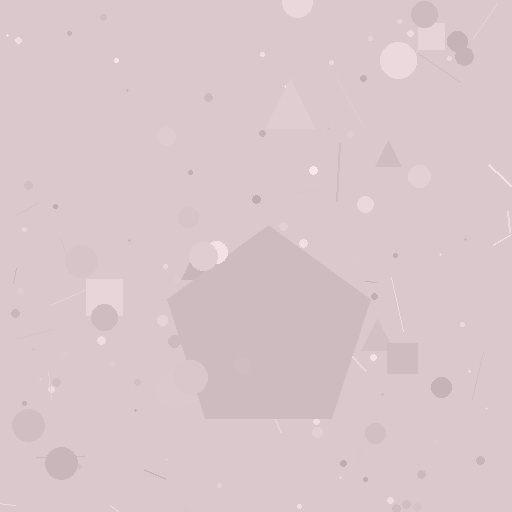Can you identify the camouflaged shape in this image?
The camouflaged shape is a pentagon.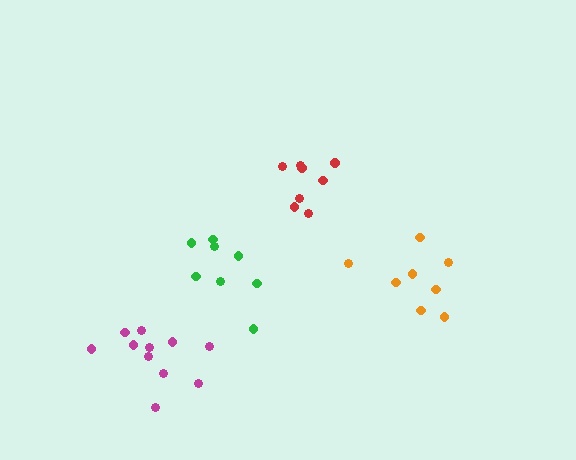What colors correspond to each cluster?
The clusters are colored: magenta, red, orange, green.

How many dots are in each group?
Group 1: 11 dots, Group 2: 8 dots, Group 3: 8 dots, Group 4: 8 dots (35 total).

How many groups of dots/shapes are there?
There are 4 groups.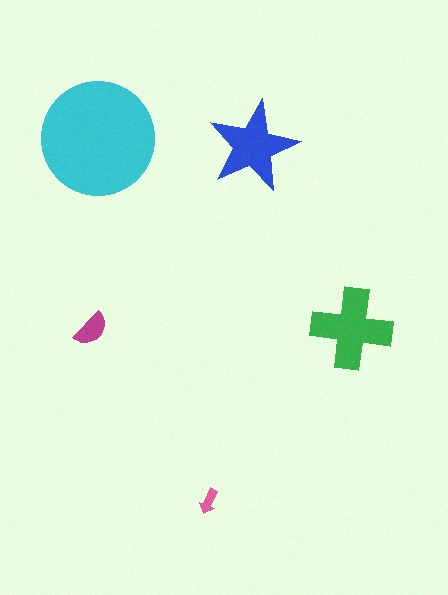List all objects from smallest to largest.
The pink arrow, the magenta semicircle, the blue star, the green cross, the cyan circle.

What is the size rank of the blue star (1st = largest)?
3rd.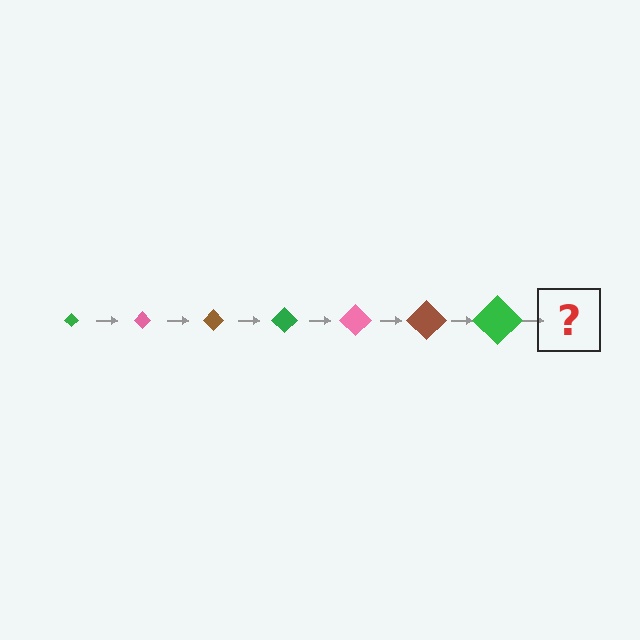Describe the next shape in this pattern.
It should be a pink diamond, larger than the previous one.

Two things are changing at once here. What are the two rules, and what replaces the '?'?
The two rules are that the diamond grows larger each step and the color cycles through green, pink, and brown. The '?' should be a pink diamond, larger than the previous one.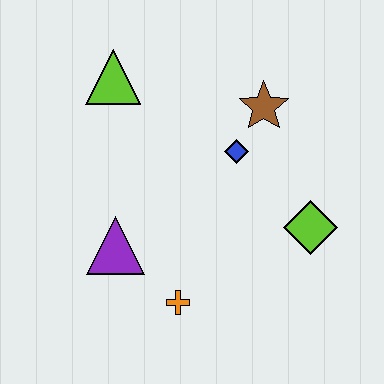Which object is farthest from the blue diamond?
The orange cross is farthest from the blue diamond.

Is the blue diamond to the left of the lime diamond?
Yes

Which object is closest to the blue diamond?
The brown star is closest to the blue diamond.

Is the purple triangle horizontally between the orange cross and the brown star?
No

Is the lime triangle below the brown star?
No